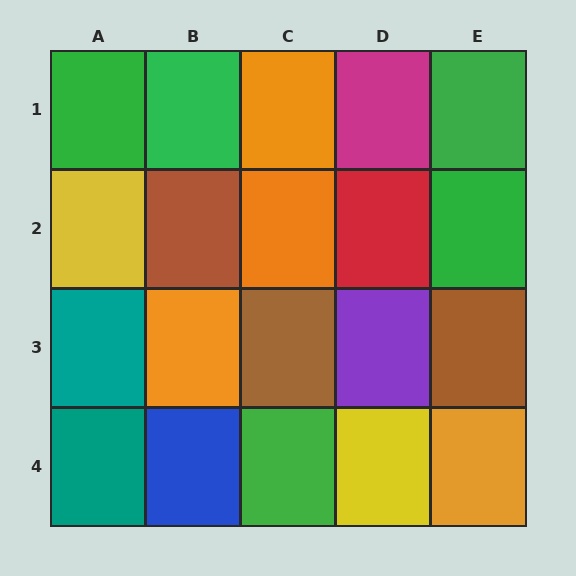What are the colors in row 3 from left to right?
Teal, orange, brown, purple, brown.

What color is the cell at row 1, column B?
Green.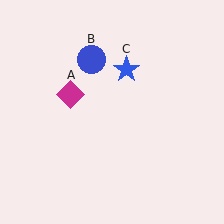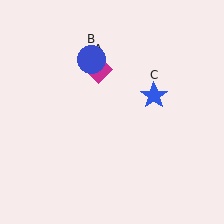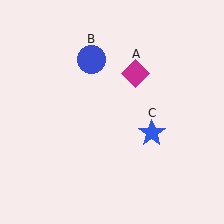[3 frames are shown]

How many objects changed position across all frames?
2 objects changed position: magenta diamond (object A), blue star (object C).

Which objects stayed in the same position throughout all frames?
Blue circle (object B) remained stationary.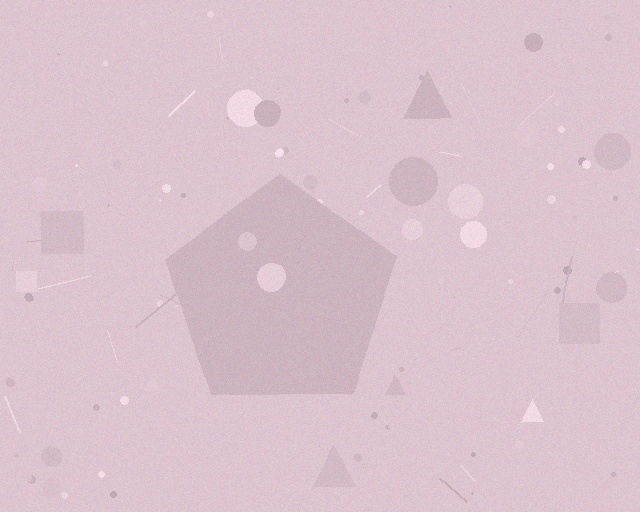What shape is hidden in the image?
A pentagon is hidden in the image.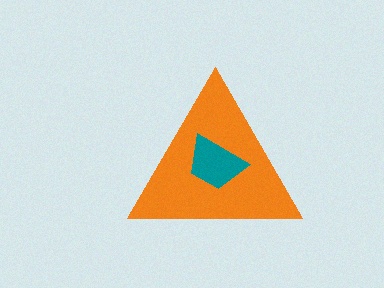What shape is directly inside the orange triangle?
The teal trapezoid.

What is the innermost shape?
The teal trapezoid.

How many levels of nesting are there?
2.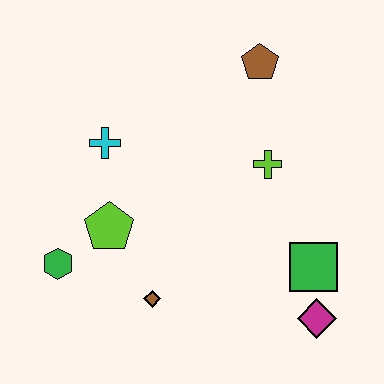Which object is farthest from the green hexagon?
The brown pentagon is farthest from the green hexagon.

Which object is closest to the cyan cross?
The lime pentagon is closest to the cyan cross.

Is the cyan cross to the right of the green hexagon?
Yes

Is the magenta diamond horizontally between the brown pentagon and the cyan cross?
No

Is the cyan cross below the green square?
No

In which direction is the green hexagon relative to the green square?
The green hexagon is to the left of the green square.